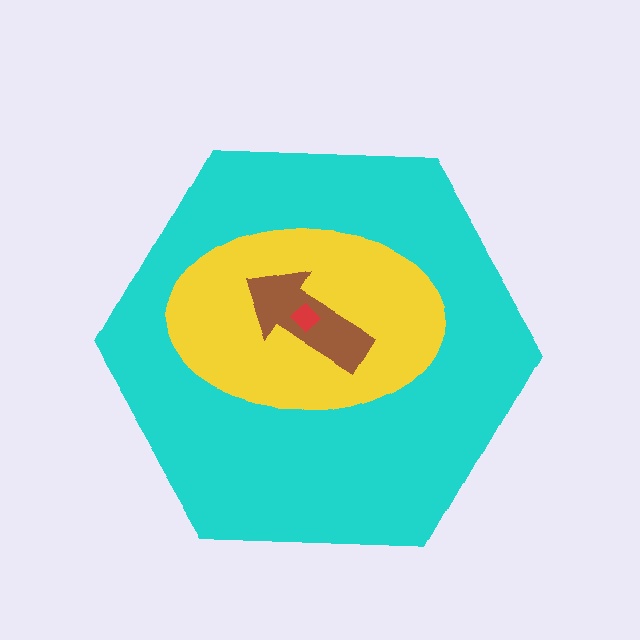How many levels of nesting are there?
4.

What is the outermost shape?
The cyan hexagon.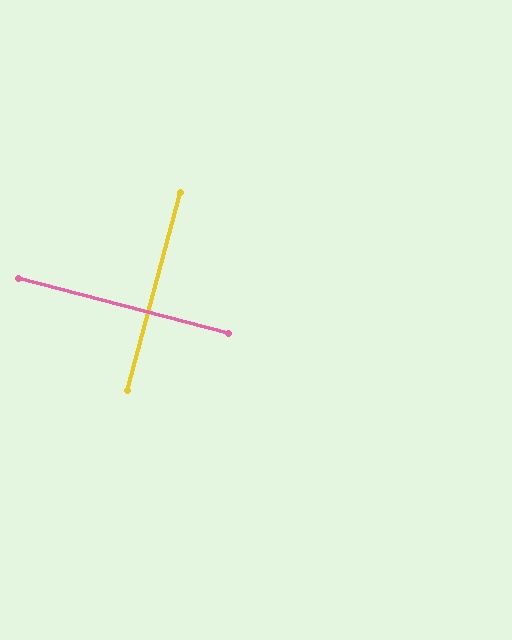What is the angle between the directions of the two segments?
Approximately 90 degrees.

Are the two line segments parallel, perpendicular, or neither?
Perpendicular — they meet at approximately 90°.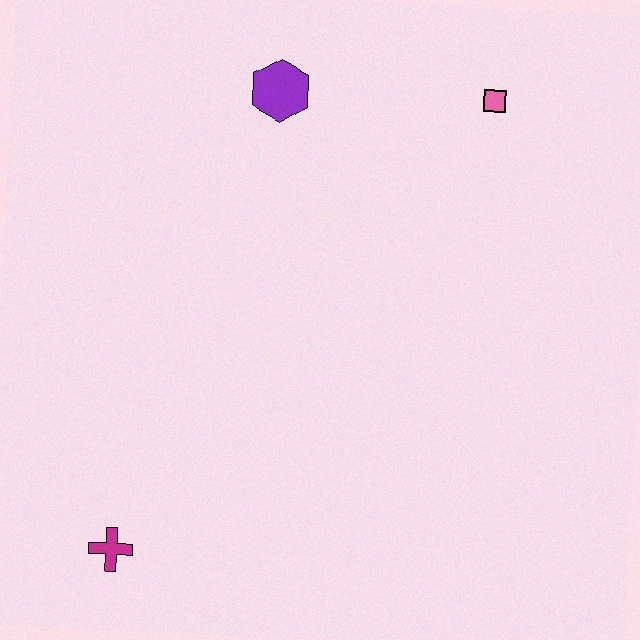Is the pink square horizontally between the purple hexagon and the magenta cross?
No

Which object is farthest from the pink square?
The magenta cross is farthest from the pink square.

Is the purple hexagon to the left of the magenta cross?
No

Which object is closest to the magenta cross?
The purple hexagon is closest to the magenta cross.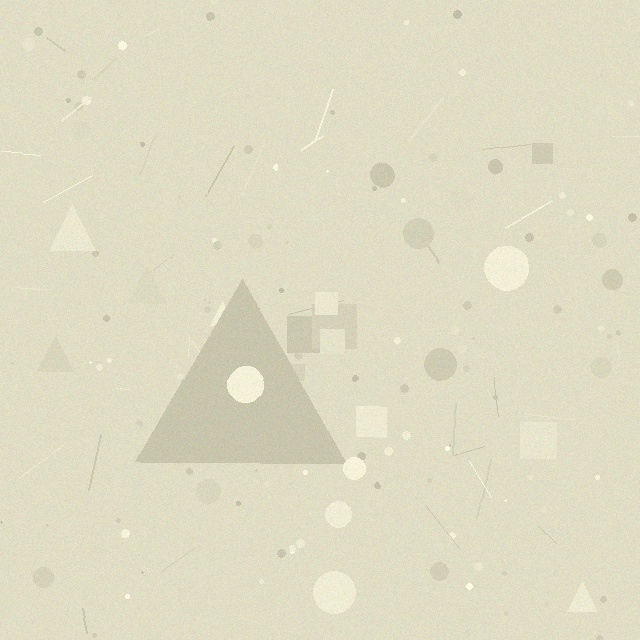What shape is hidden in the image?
A triangle is hidden in the image.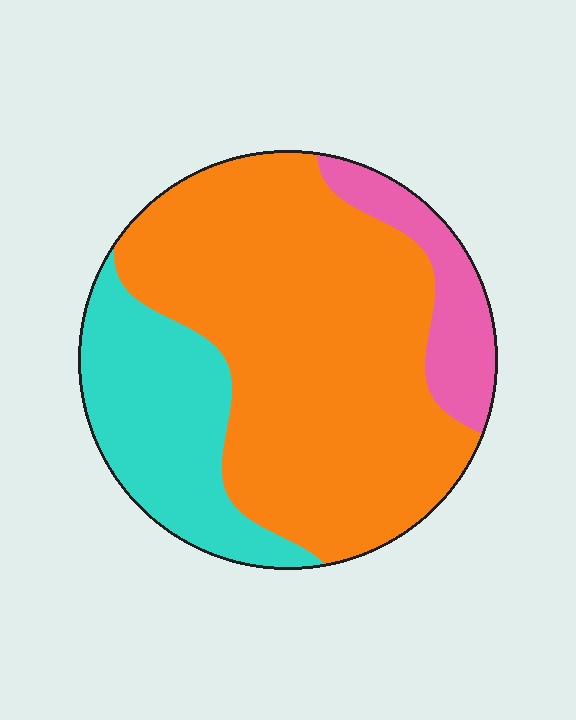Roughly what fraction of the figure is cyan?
Cyan covers 24% of the figure.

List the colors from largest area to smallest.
From largest to smallest: orange, cyan, pink.